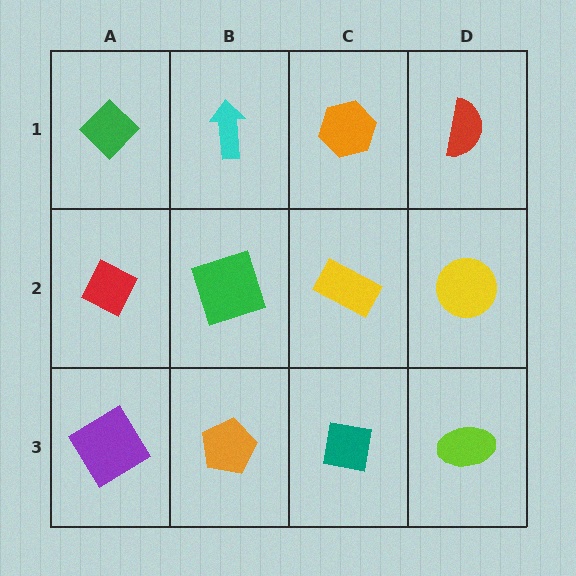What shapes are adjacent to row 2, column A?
A green diamond (row 1, column A), a purple diamond (row 3, column A), a green square (row 2, column B).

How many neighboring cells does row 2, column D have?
3.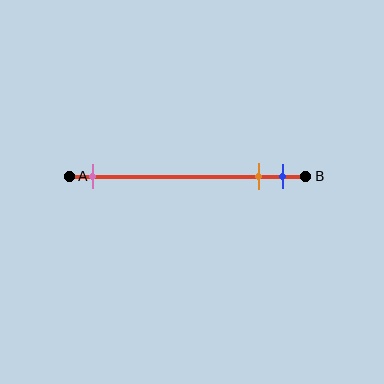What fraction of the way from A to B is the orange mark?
The orange mark is approximately 80% (0.8) of the way from A to B.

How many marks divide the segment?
There are 3 marks dividing the segment.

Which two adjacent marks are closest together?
The orange and blue marks are the closest adjacent pair.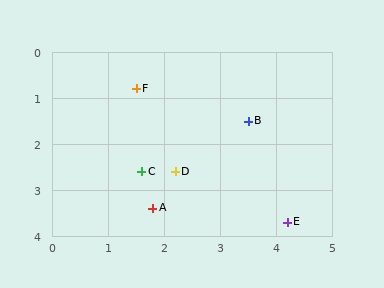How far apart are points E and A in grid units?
Points E and A are about 2.4 grid units apart.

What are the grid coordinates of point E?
Point E is at approximately (4.2, 3.7).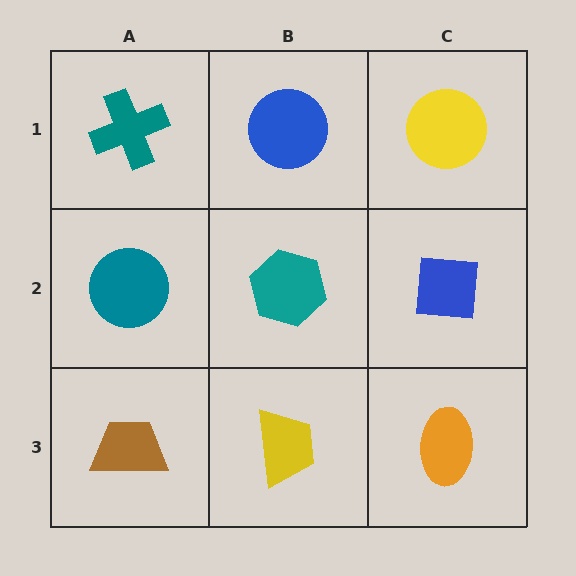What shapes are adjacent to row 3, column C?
A blue square (row 2, column C), a yellow trapezoid (row 3, column B).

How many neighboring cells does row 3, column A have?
2.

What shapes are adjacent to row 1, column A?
A teal circle (row 2, column A), a blue circle (row 1, column B).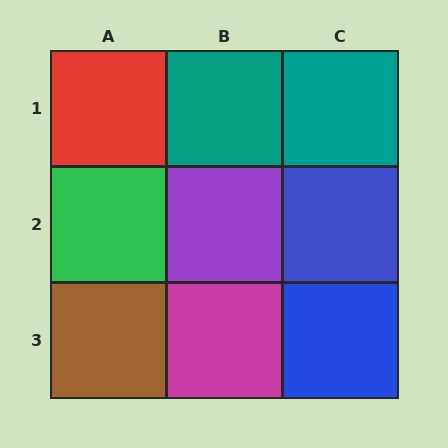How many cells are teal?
2 cells are teal.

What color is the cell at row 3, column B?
Magenta.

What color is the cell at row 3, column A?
Brown.